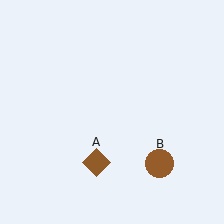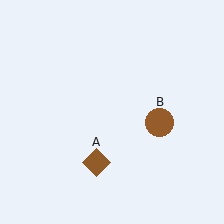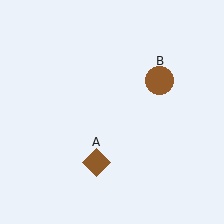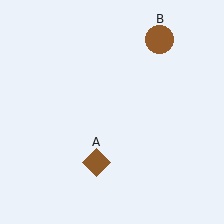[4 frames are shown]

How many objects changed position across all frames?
1 object changed position: brown circle (object B).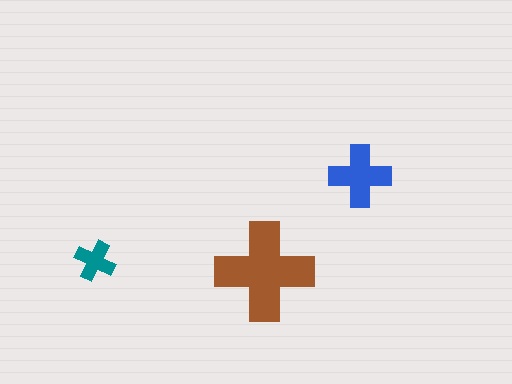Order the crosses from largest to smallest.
the brown one, the blue one, the teal one.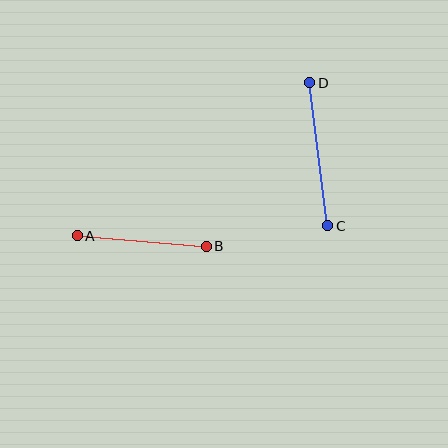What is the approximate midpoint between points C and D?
The midpoint is at approximately (319, 154) pixels.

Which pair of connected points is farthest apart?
Points C and D are farthest apart.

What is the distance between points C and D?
The distance is approximately 144 pixels.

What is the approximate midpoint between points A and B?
The midpoint is at approximately (142, 241) pixels.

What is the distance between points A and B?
The distance is approximately 130 pixels.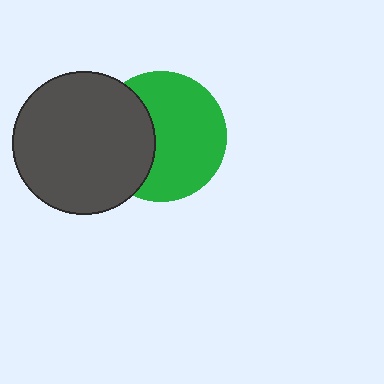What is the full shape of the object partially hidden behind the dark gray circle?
The partially hidden object is a green circle.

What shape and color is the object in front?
The object in front is a dark gray circle.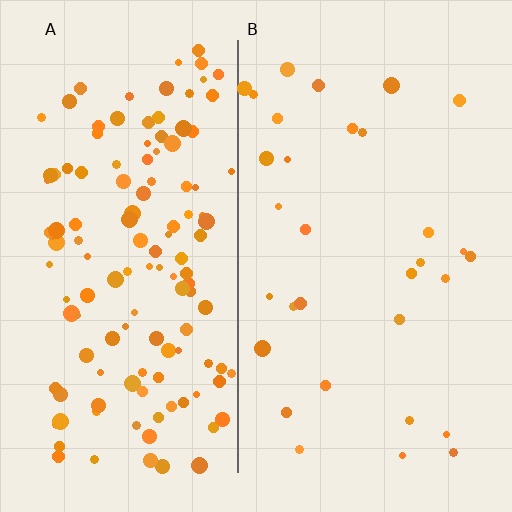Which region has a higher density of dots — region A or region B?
A (the left).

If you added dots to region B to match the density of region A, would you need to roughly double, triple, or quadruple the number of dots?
Approximately quadruple.